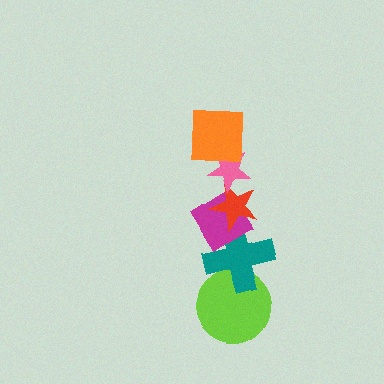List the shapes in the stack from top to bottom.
From top to bottom: the orange square, the pink star, the red star, the magenta diamond, the teal cross, the lime circle.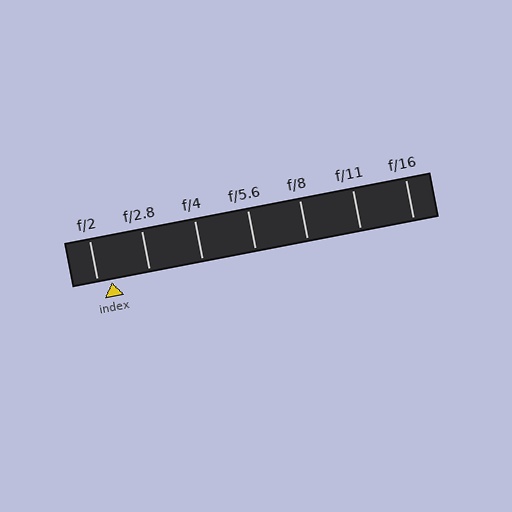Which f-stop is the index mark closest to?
The index mark is closest to f/2.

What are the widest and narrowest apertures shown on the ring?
The widest aperture shown is f/2 and the narrowest is f/16.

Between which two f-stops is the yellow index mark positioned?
The index mark is between f/2 and f/2.8.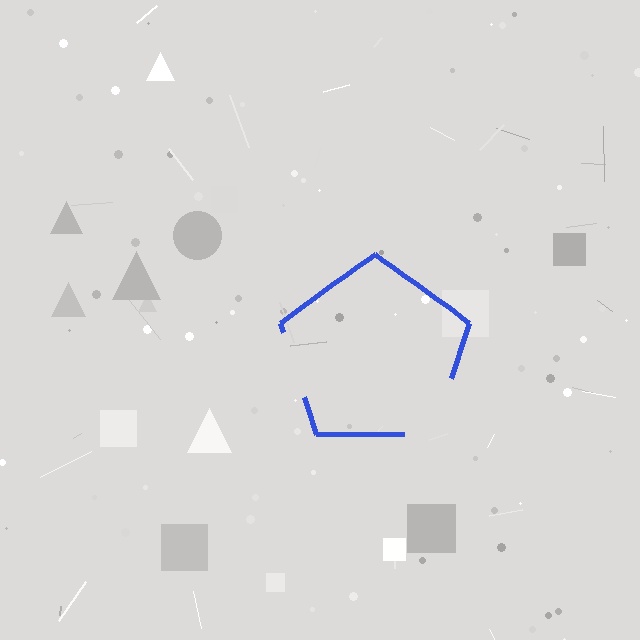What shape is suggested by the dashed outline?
The dashed outline suggests a pentagon.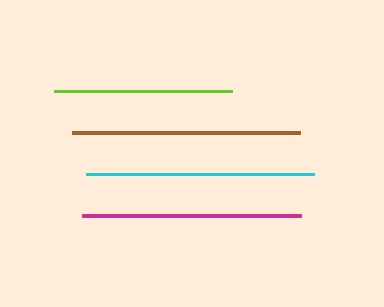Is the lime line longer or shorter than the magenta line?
The magenta line is longer than the lime line.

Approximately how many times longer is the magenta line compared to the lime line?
The magenta line is approximately 1.2 times the length of the lime line.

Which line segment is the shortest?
The lime line is the shortest at approximately 178 pixels.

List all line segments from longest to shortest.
From longest to shortest: brown, cyan, magenta, lime.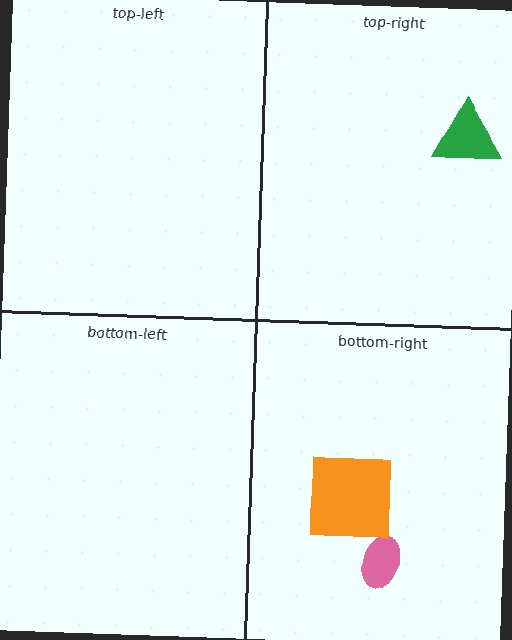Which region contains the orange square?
The bottom-right region.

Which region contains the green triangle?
The top-right region.